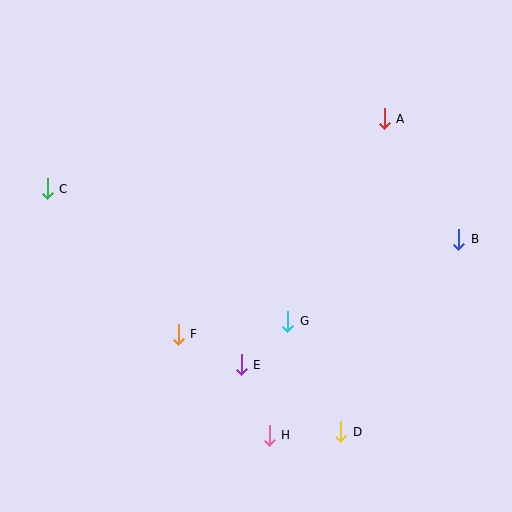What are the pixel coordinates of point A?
Point A is at (384, 119).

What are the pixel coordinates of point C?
Point C is at (47, 189).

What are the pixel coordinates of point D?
Point D is at (341, 432).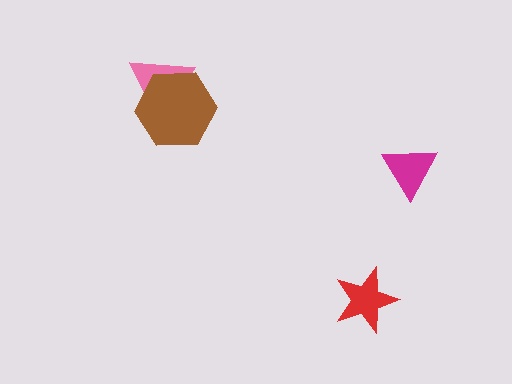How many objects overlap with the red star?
0 objects overlap with the red star.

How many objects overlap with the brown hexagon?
1 object overlaps with the brown hexagon.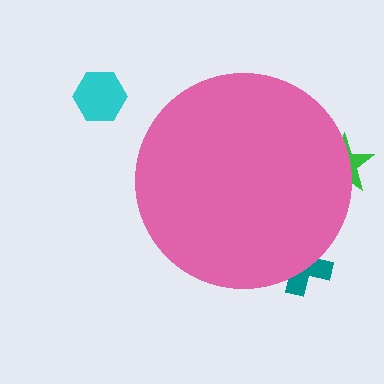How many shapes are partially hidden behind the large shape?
2 shapes are partially hidden.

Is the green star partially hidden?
Yes, the green star is partially hidden behind the pink circle.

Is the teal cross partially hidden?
Yes, the teal cross is partially hidden behind the pink circle.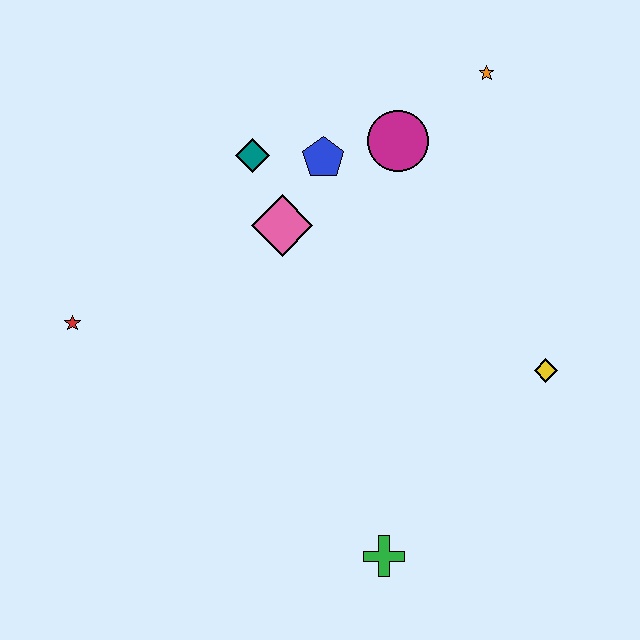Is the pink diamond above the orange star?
No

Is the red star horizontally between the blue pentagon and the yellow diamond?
No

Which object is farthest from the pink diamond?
The green cross is farthest from the pink diamond.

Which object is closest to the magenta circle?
The blue pentagon is closest to the magenta circle.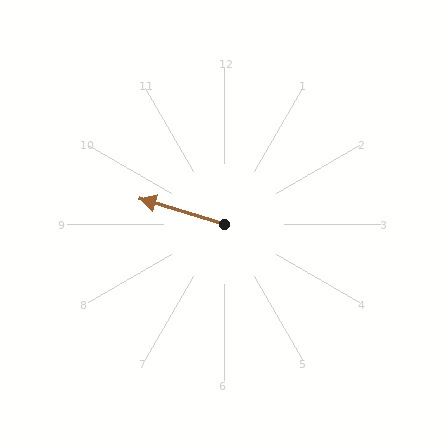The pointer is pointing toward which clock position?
Roughly 10 o'clock.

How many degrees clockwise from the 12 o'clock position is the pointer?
Approximately 287 degrees.